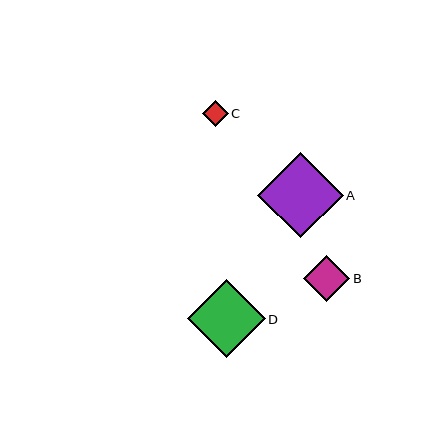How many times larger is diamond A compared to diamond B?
Diamond A is approximately 1.8 times the size of diamond B.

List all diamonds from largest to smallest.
From largest to smallest: A, D, B, C.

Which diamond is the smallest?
Diamond C is the smallest with a size of approximately 26 pixels.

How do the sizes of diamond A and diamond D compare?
Diamond A and diamond D are approximately the same size.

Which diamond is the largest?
Diamond A is the largest with a size of approximately 86 pixels.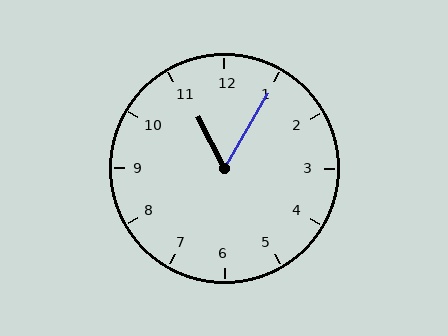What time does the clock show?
11:05.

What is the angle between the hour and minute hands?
Approximately 58 degrees.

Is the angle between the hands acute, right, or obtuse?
It is acute.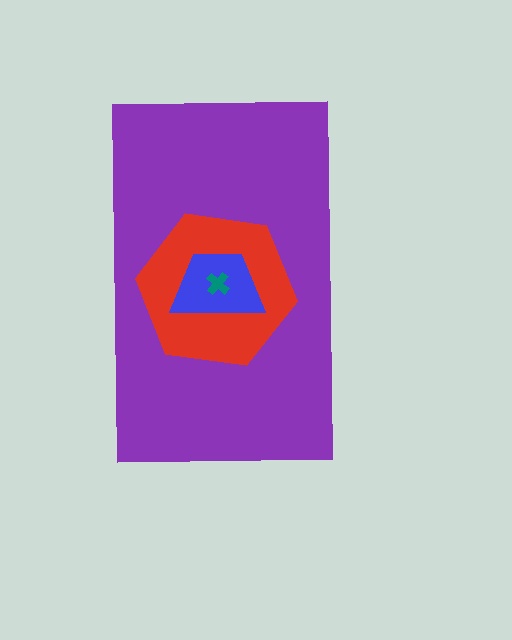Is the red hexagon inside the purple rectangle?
Yes.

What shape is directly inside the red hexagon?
The blue trapezoid.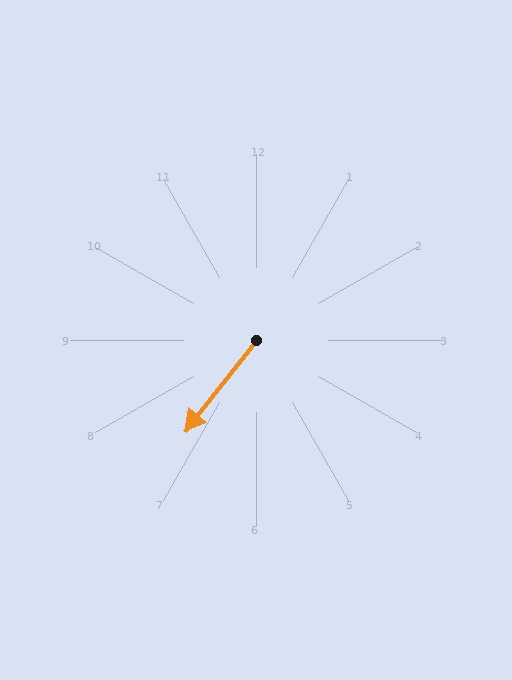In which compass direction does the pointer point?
Southwest.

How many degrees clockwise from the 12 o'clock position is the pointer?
Approximately 218 degrees.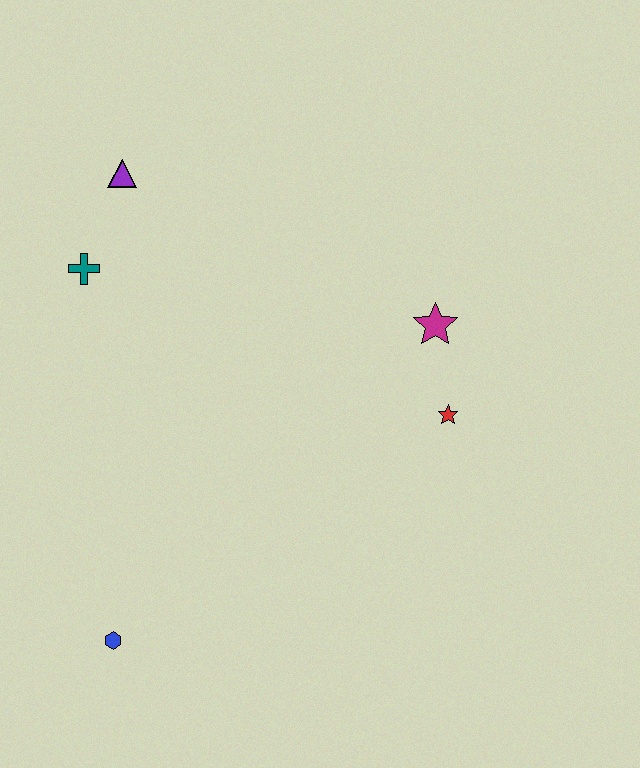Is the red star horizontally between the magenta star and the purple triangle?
No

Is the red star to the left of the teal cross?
No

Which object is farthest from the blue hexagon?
The purple triangle is farthest from the blue hexagon.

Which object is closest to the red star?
The magenta star is closest to the red star.